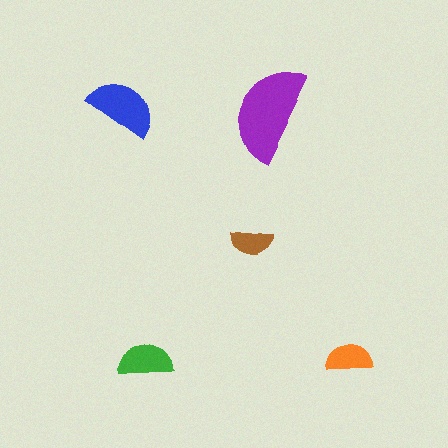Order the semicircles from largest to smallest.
the purple one, the blue one, the green one, the orange one, the brown one.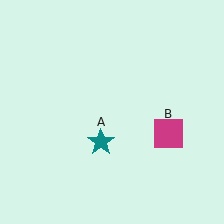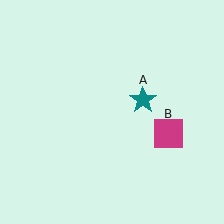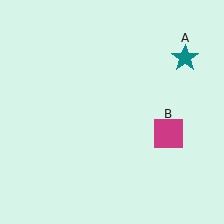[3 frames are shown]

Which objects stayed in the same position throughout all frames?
Magenta square (object B) remained stationary.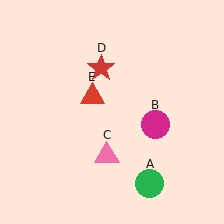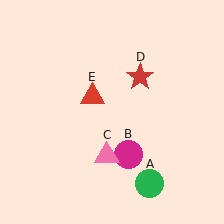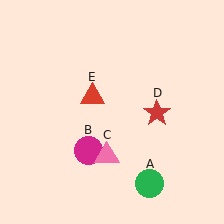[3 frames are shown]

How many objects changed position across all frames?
2 objects changed position: magenta circle (object B), red star (object D).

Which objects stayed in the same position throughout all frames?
Green circle (object A) and pink triangle (object C) and red triangle (object E) remained stationary.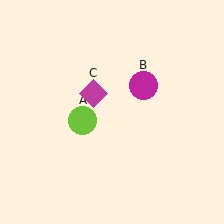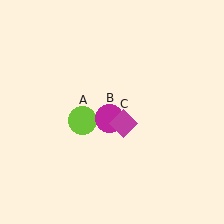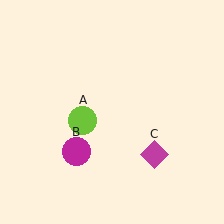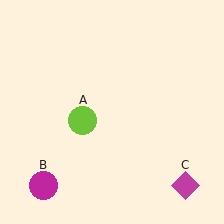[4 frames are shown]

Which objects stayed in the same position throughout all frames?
Lime circle (object A) remained stationary.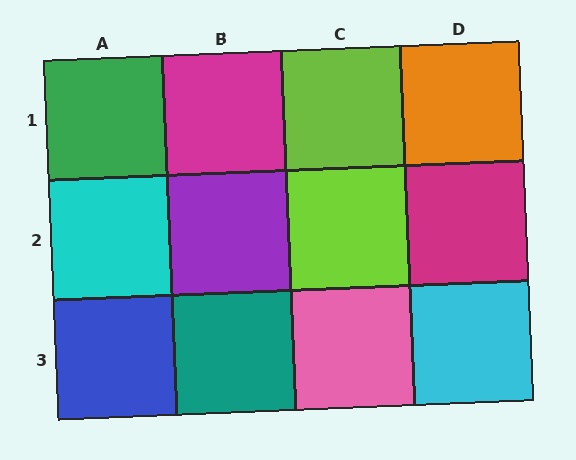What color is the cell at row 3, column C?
Pink.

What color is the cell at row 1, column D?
Orange.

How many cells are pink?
1 cell is pink.